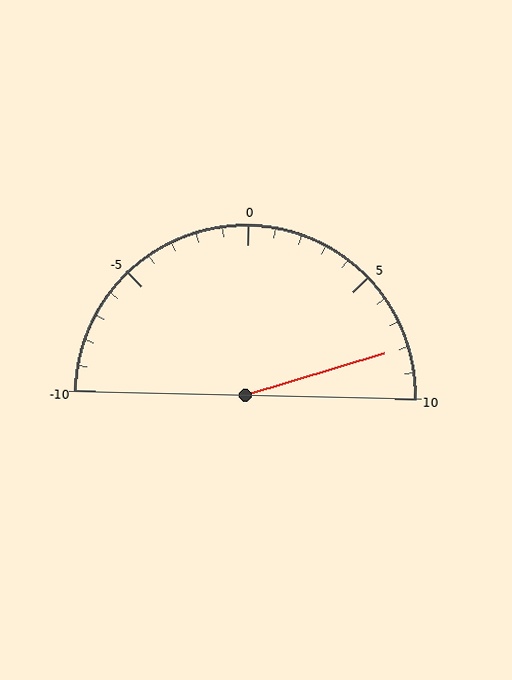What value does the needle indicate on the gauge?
The needle indicates approximately 8.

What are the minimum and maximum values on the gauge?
The gauge ranges from -10 to 10.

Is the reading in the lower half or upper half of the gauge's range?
The reading is in the upper half of the range (-10 to 10).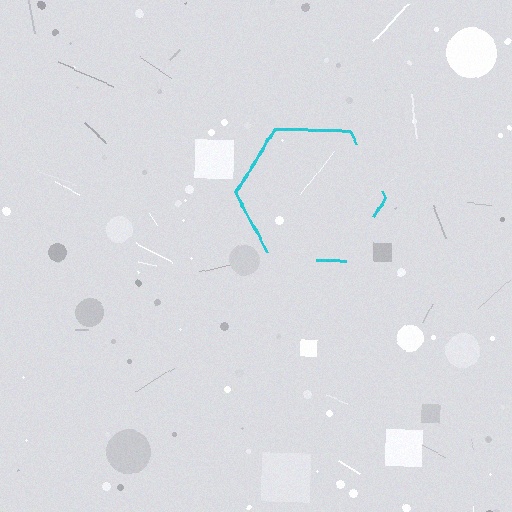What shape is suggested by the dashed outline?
The dashed outline suggests a hexagon.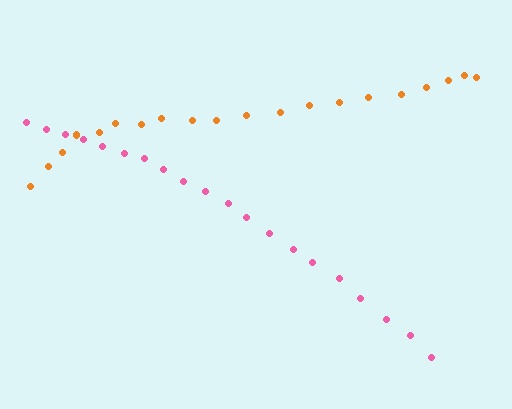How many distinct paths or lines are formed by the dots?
There are 2 distinct paths.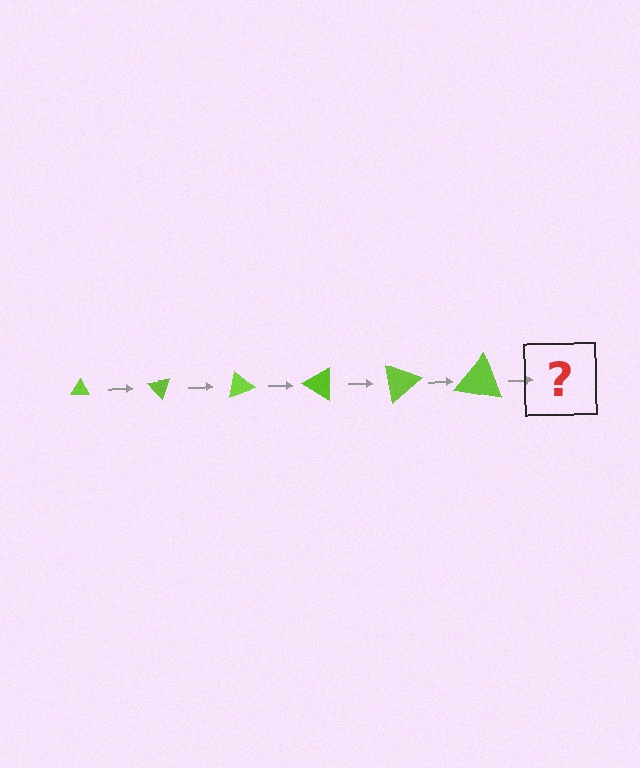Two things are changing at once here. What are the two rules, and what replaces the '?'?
The two rules are that the triangle grows larger each step and it rotates 50 degrees each step. The '?' should be a triangle, larger than the previous one and rotated 300 degrees from the start.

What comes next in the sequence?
The next element should be a triangle, larger than the previous one and rotated 300 degrees from the start.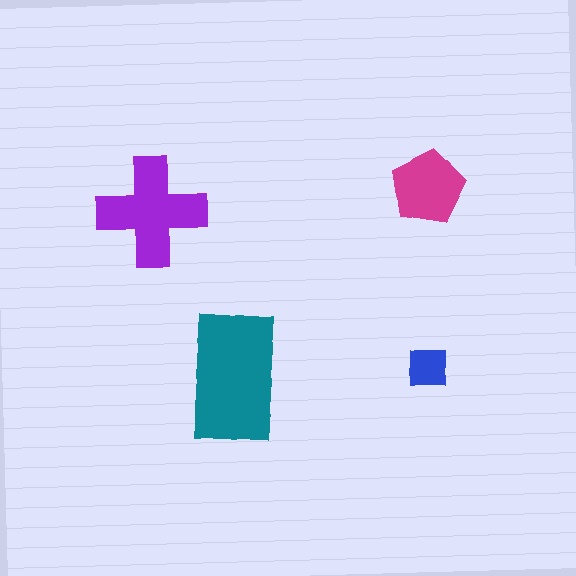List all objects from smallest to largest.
The blue square, the magenta pentagon, the purple cross, the teal rectangle.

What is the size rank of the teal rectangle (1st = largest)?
1st.